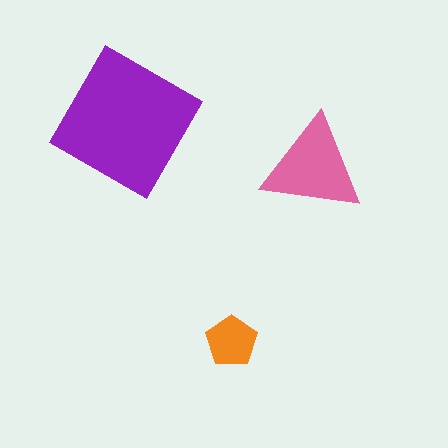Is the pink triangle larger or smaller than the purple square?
Smaller.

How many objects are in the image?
There are 3 objects in the image.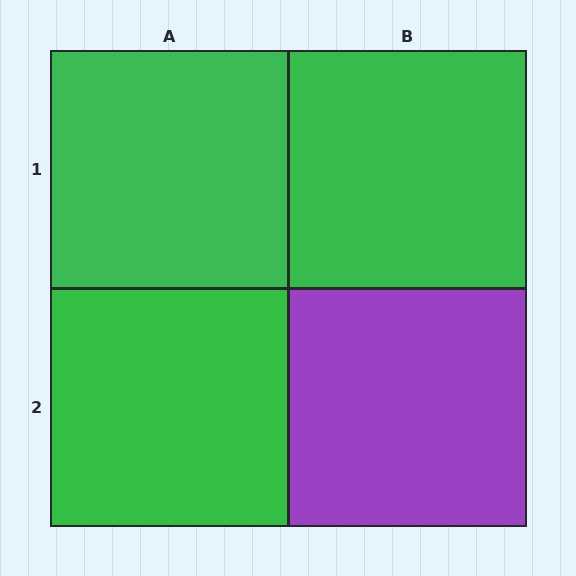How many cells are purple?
1 cell is purple.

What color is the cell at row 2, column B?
Purple.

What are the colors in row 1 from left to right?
Green, green.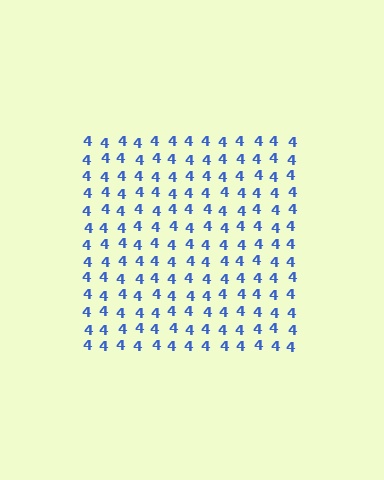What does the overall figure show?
The overall figure shows a square.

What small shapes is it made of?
It is made of small digit 4's.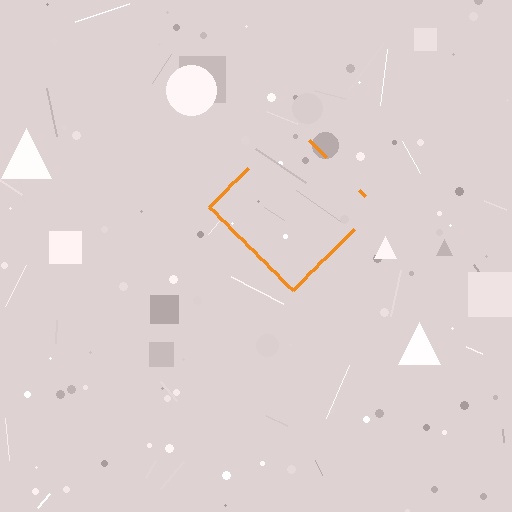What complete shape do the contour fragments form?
The contour fragments form a diamond.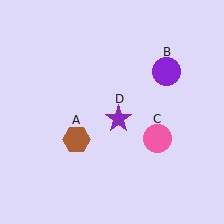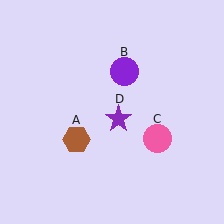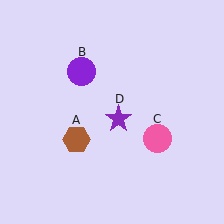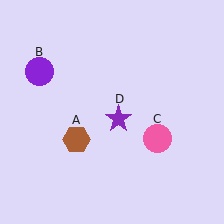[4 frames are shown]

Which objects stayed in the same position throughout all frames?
Brown hexagon (object A) and pink circle (object C) and purple star (object D) remained stationary.